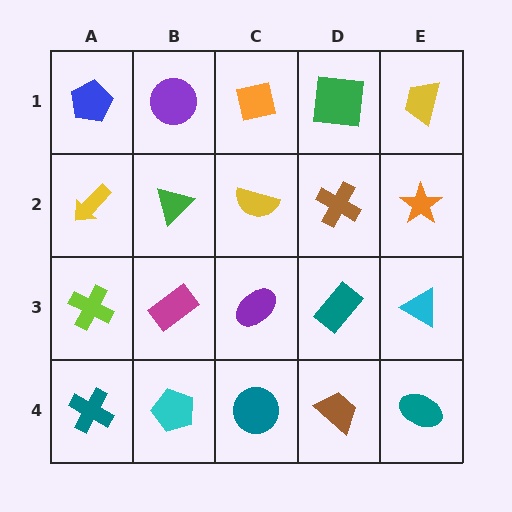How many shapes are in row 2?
5 shapes.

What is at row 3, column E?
A cyan triangle.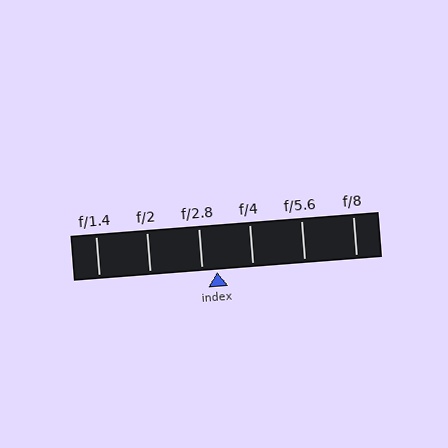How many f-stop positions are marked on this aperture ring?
There are 6 f-stop positions marked.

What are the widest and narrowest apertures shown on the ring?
The widest aperture shown is f/1.4 and the narrowest is f/8.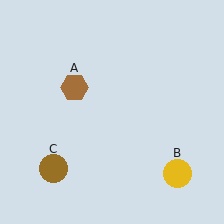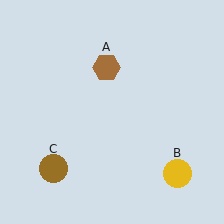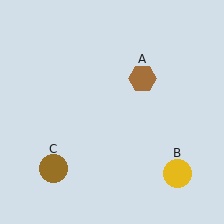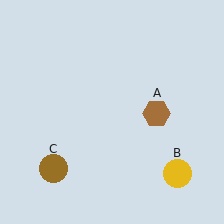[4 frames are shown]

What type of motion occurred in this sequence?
The brown hexagon (object A) rotated clockwise around the center of the scene.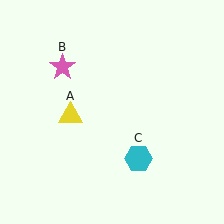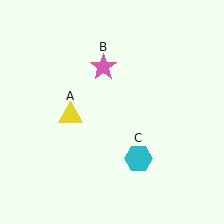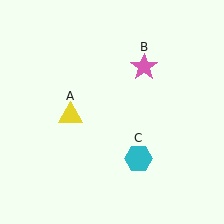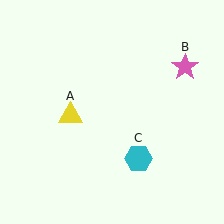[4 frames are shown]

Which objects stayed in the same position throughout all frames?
Yellow triangle (object A) and cyan hexagon (object C) remained stationary.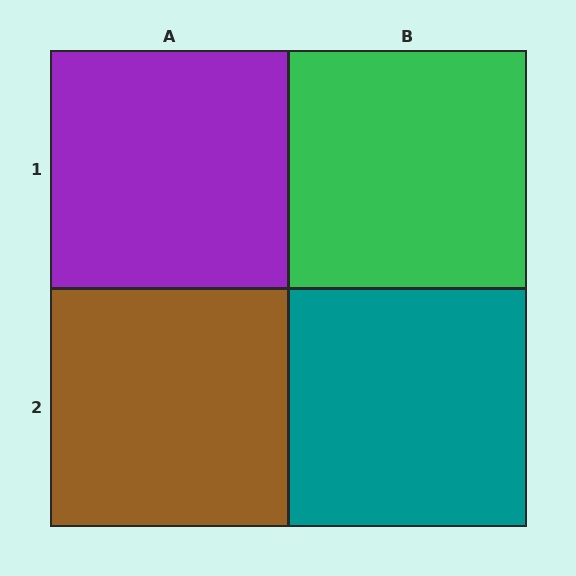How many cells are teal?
1 cell is teal.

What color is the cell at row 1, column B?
Green.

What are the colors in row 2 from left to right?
Brown, teal.